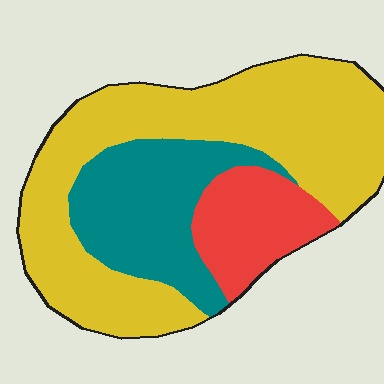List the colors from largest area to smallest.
From largest to smallest: yellow, teal, red.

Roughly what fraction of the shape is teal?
Teal covers about 25% of the shape.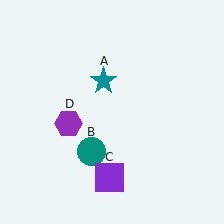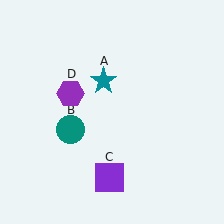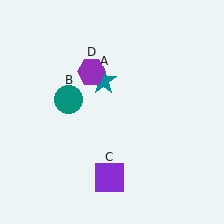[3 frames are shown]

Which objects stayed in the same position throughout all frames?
Teal star (object A) and purple square (object C) remained stationary.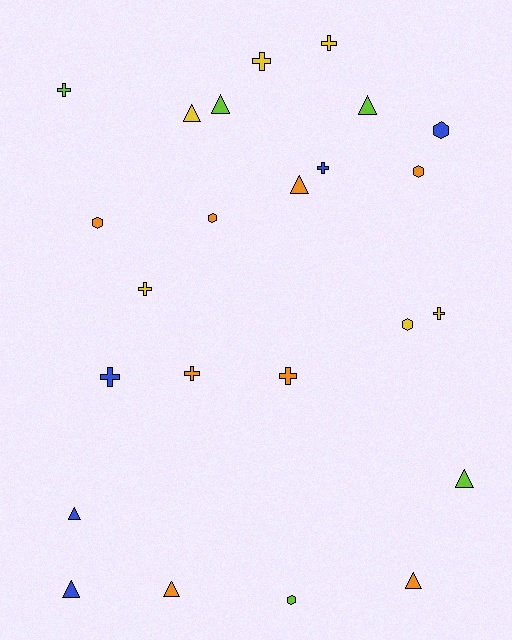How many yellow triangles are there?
There is 1 yellow triangle.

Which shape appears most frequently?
Triangle, with 9 objects.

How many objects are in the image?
There are 24 objects.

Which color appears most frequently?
Orange, with 8 objects.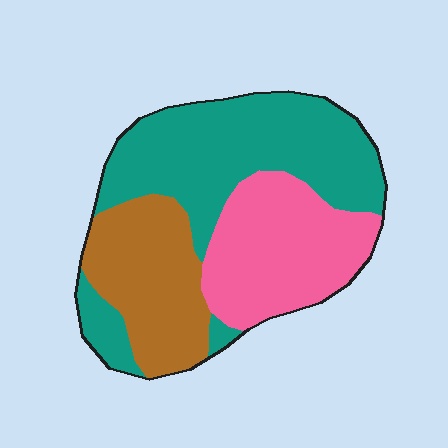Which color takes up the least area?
Brown, at roughly 25%.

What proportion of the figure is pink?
Pink covers around 30% of the figure.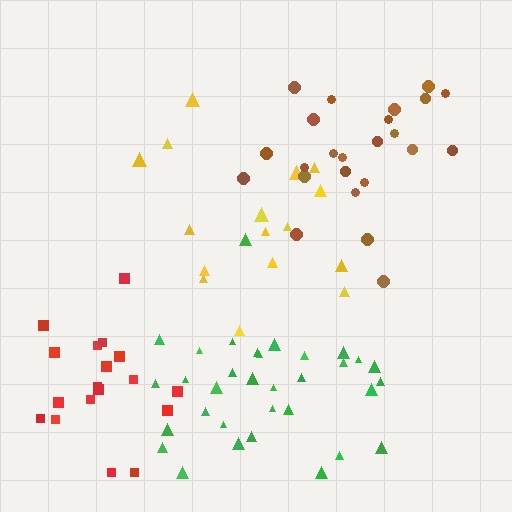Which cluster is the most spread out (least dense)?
Yellow.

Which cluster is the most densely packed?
Green.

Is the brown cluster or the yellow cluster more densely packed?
Brown.